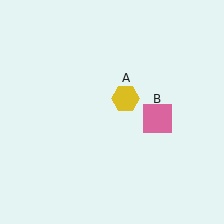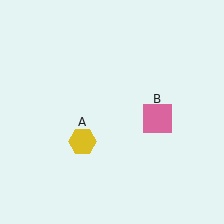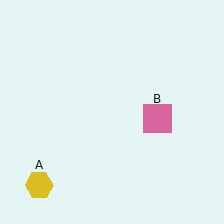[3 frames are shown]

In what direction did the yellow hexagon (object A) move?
The yellow hexagon (object A) moved down and to the left.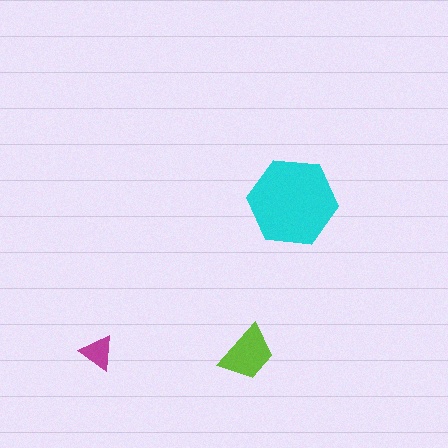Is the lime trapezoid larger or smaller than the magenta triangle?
Larger.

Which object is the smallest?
The magenta triangle.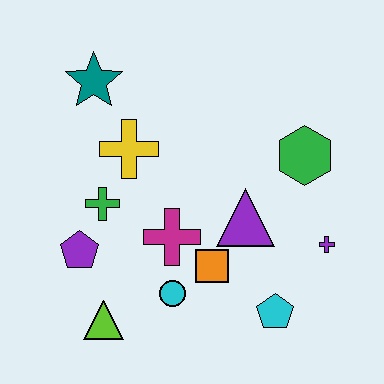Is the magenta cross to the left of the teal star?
No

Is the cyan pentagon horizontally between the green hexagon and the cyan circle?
Yes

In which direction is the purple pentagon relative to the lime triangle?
The purple pentagon is above the lime triangle.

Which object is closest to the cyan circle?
The orange square is closest to the cyan circle.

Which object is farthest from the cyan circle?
The teal star is farthest from the cyan circle.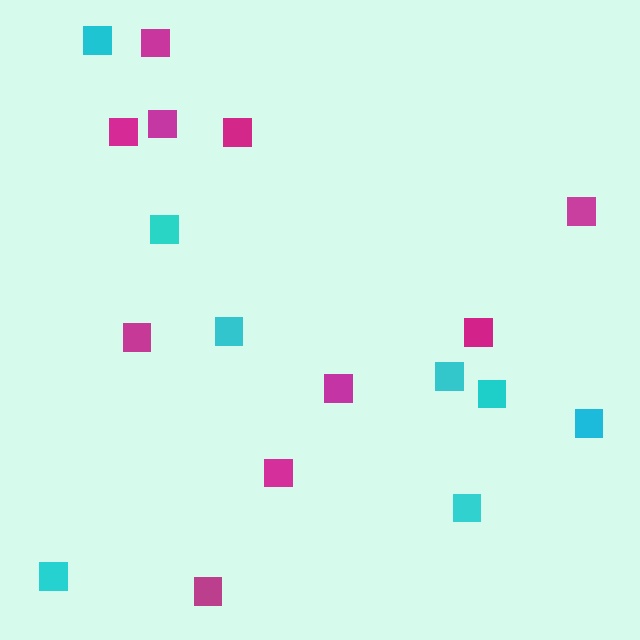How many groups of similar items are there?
There are 2 groups: one group of cyan squares (8) and one group of magenta squares (10).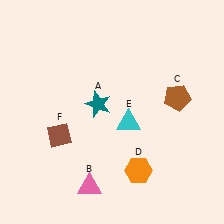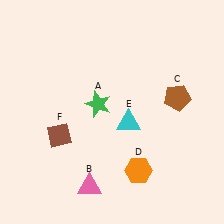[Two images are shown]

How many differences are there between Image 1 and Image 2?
There is 1 difference between the two images.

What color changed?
The star (A) changed from teal in Image 1 to green in Image 2.